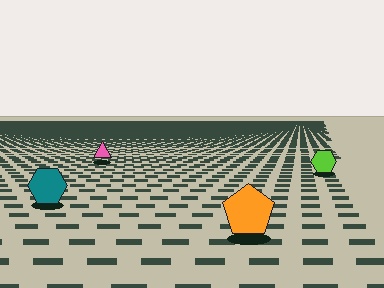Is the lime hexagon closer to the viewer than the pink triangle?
Yes. The lime hexagon is closer — you can tell from the texture gradient: the ground texture is coarser near it.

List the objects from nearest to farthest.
From nearest to farthest: the orange pentagon, the teal hexagon, the lime hexagon, the pink triangle.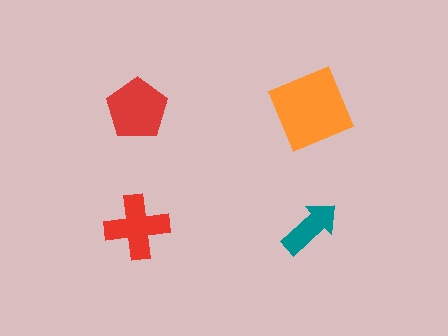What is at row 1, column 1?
A red pentagon.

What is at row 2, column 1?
A red cross.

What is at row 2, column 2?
A teal arrow.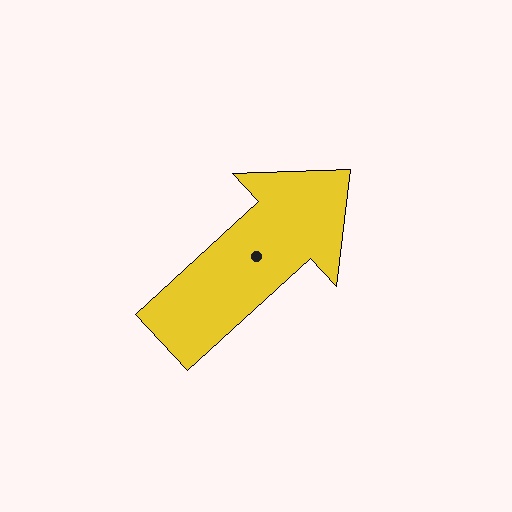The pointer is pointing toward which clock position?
Roughly 2 o'clock.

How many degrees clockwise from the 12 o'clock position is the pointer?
Approximately 47 degrees.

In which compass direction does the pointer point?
Northeast.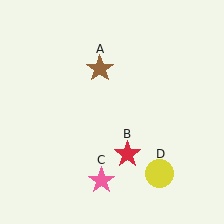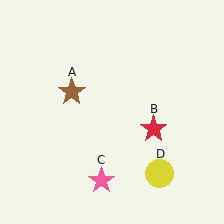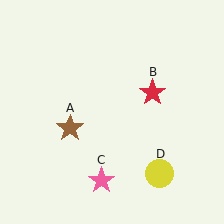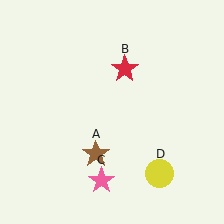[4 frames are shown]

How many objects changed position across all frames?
2 objects changed position: brown star (object A), red star (object B).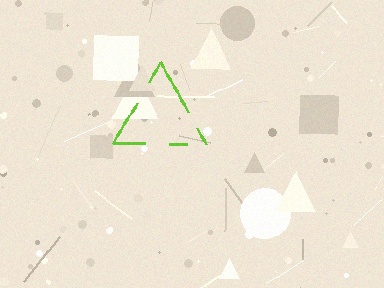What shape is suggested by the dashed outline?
The dashed outline suggests a triangle.